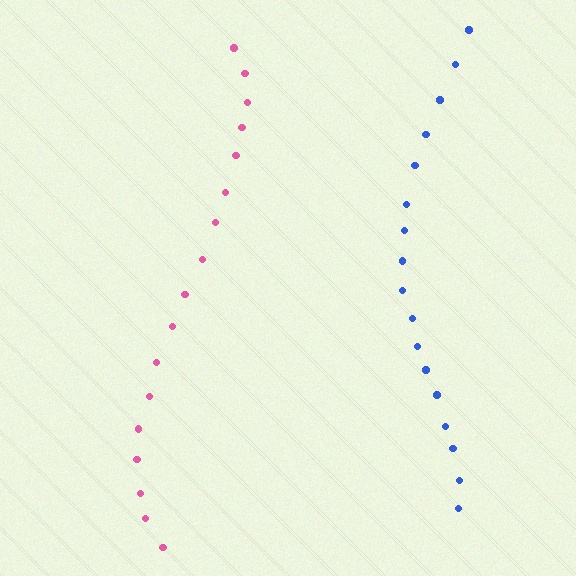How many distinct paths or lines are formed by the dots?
There are 2 distinct paths.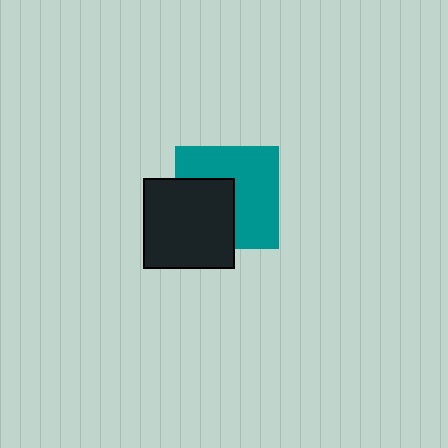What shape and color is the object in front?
The object in front is a black square.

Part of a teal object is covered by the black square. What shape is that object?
It is a square.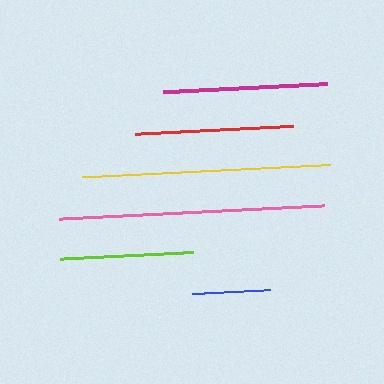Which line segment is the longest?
The pink line is the longest at approximately 265 pixels.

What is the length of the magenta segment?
The magenta segment is approximately 164 pixels long.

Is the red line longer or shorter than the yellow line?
The yellow line is longer than the red line.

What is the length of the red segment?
The red segment is approximately 158 pixels long.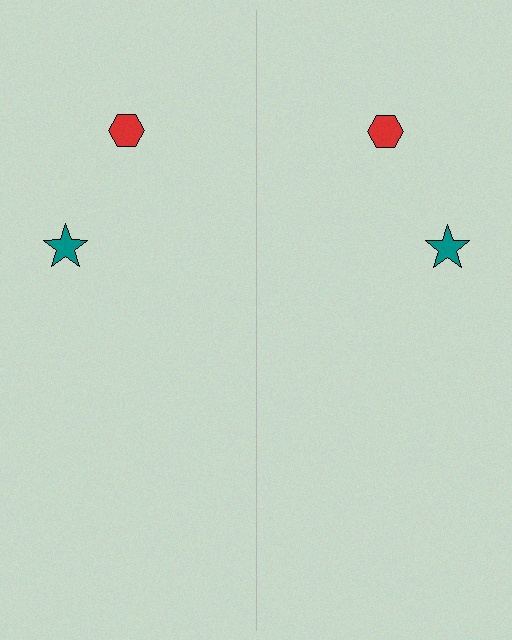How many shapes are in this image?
There are 4 shapes in this image.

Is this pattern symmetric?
Yes, this pattern has bilateral (reflection) symmetry.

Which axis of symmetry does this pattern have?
The pattern has a vertical axis of symmetry running through the center of the image.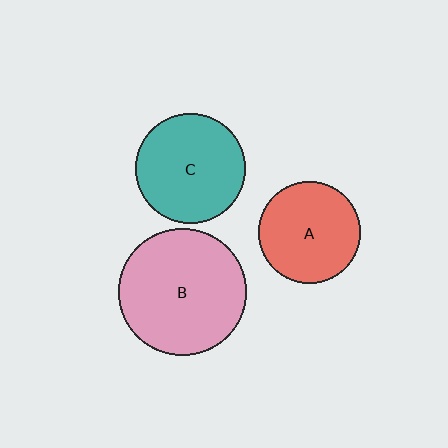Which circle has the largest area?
Circle B (pink).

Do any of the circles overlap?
No, none of the circles overlap.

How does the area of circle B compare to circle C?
Approximately 1.3 times.